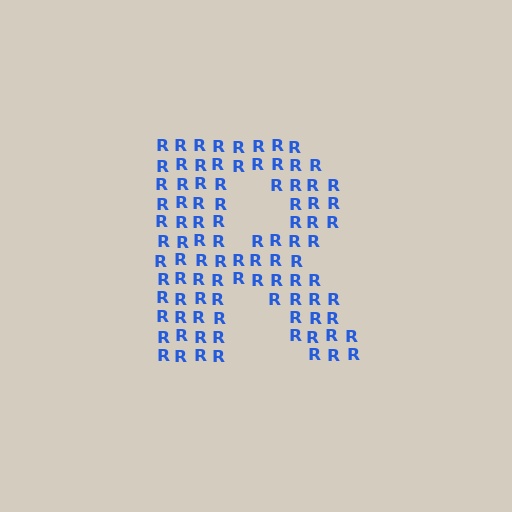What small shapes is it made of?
It is made of small letter R's.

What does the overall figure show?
The overall figure shows the letter R.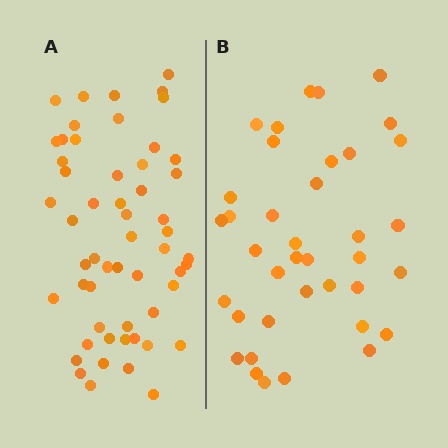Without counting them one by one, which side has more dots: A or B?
Region A (the left region) has more dots.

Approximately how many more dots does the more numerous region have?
Region A has approximately 15 more dots than region B.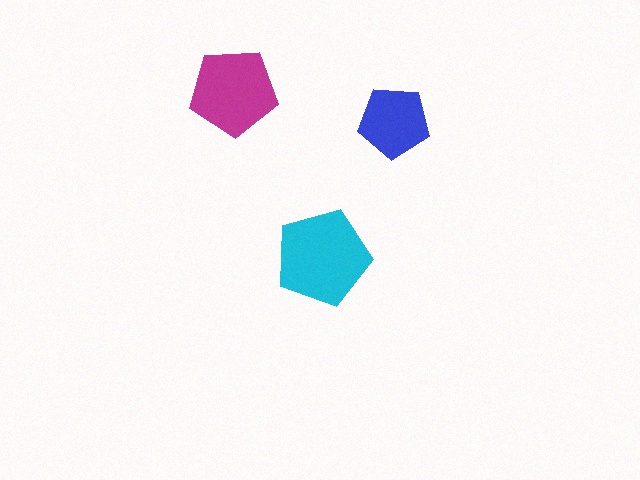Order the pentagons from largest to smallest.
the cyan one, the magenta one, the blue one.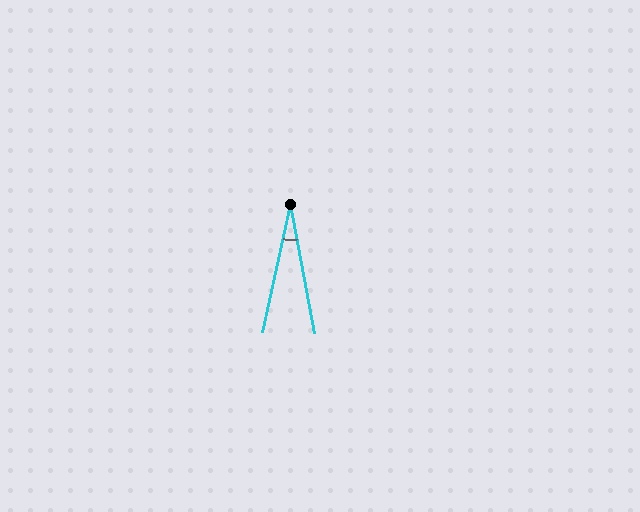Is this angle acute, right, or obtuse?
It is acute.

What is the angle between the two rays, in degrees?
Approximately 23 degrees.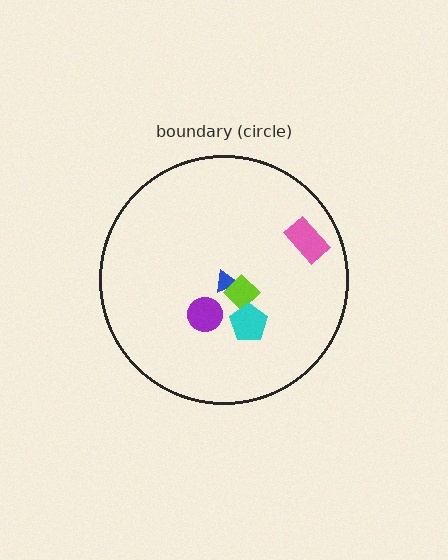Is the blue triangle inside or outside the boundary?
Inside.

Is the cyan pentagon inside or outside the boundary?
Inside.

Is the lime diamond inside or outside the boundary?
Inside.